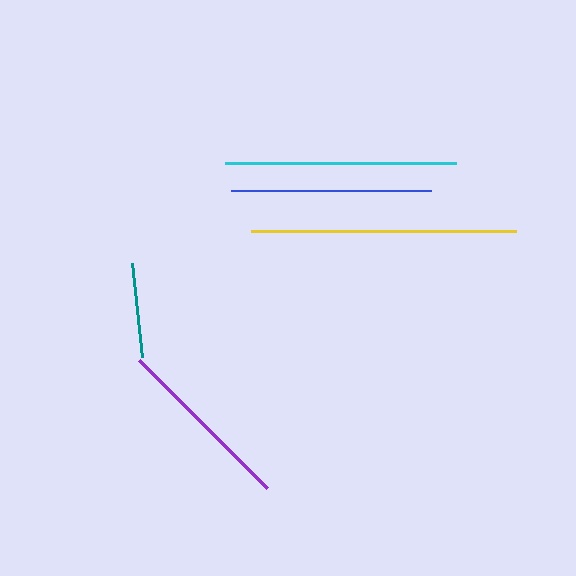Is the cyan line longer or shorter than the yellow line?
The yellow line is longer than the cyan line.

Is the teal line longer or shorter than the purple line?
The purple line is longer than the teal line.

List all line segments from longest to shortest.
From longest to shortest: yellow, cyan, blue, purple, teal.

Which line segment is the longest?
The yellow line is the longest at approximately 265 pixels.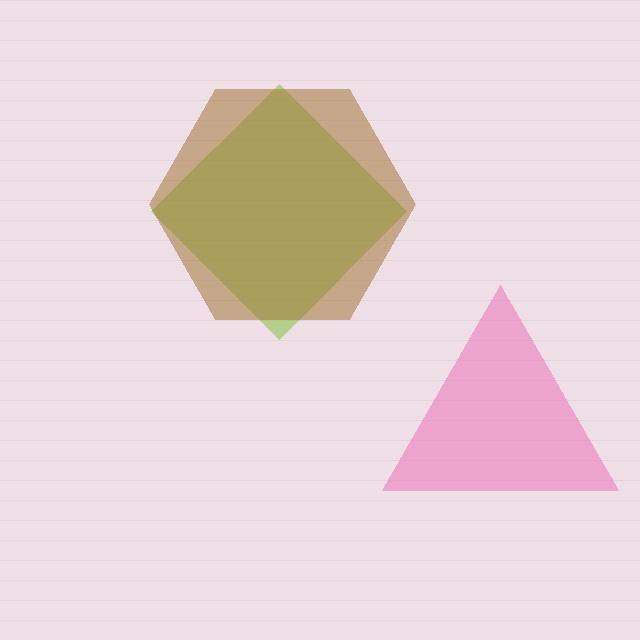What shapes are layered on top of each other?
The layered shapes are: a pink triangle, a lime diamond, a brown hexagon.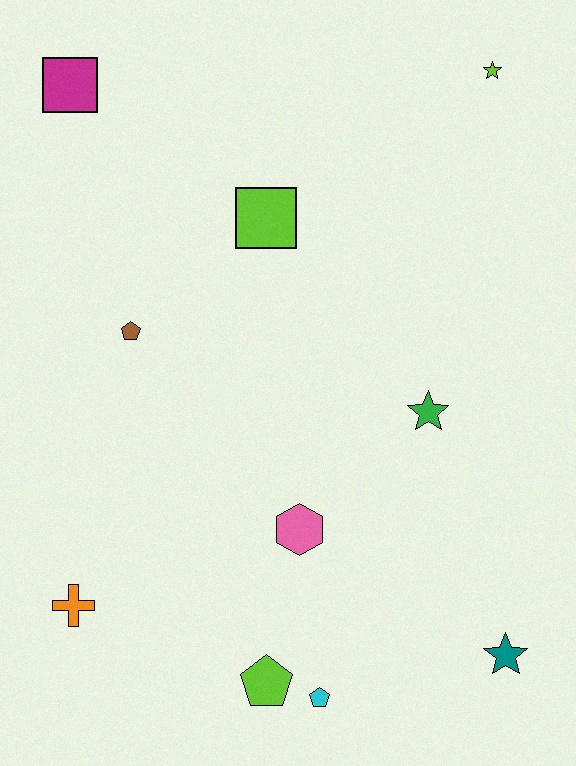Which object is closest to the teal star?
The cyan pentagon is closest to the teal star.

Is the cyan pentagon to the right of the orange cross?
Yes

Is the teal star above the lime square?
No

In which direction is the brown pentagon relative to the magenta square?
The brown pentagon is below the magenta square.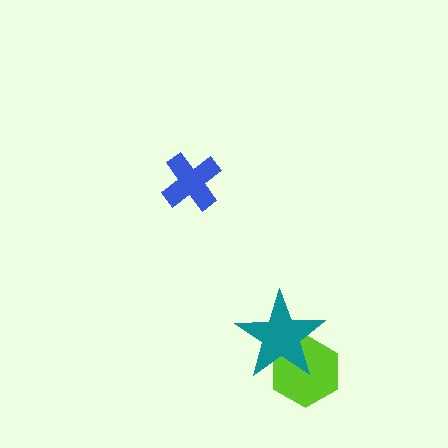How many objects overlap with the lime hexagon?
1 object overlaps with the lime hexagon.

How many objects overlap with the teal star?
1 object overlaps with the teal star.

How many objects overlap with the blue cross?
0 objects overlap with the blue cross.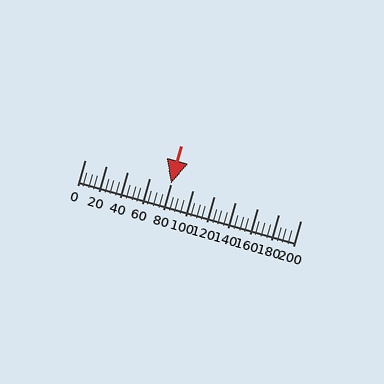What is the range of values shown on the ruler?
The ruler shows values from 0 to 200.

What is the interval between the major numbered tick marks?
The major tick marks are spaced 20 units apart.